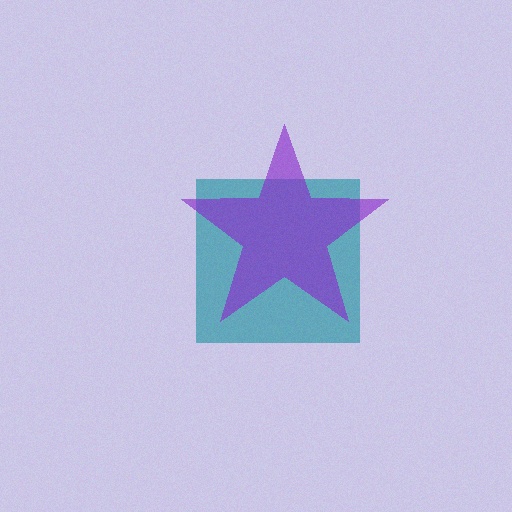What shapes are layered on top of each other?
The layered shapes are: a teal square, a purple star.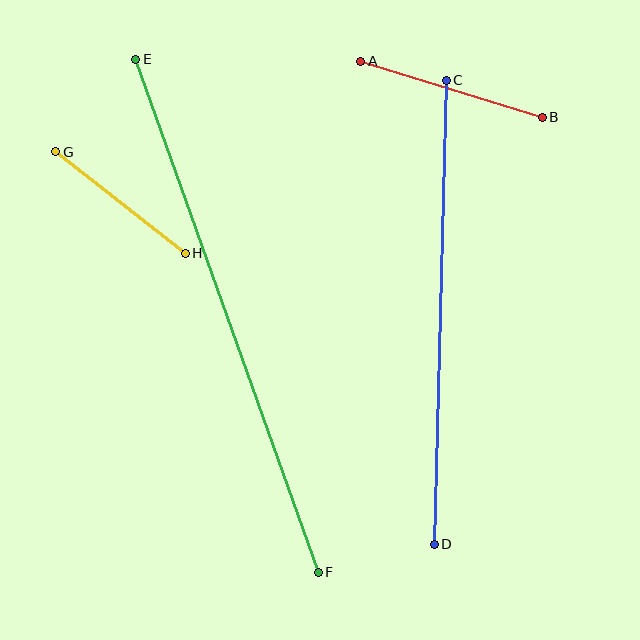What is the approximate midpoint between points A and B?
The midpoint is at approximately (452, 89) pixels.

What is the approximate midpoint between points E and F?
The midpoint is at approximately (227, 316) pixels.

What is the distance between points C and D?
The distance is approximately 464 pixels.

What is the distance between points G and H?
The distance is approximately 165 pixels.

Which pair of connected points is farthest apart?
Points E and F are farthest apart.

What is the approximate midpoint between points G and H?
The midpoint is at approximately (120, 202) pixels.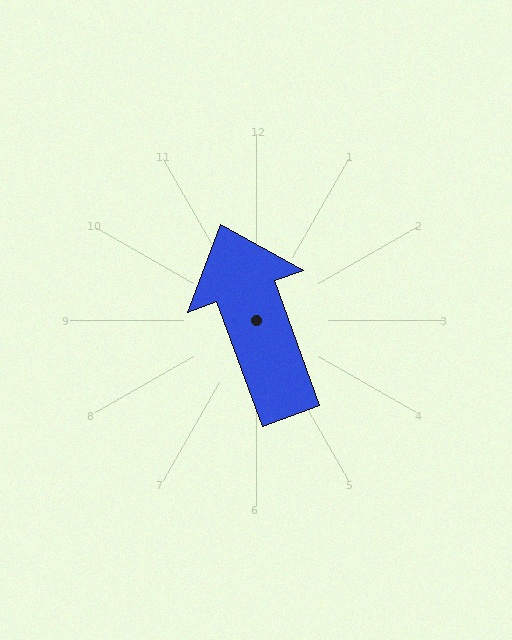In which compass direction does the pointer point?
North.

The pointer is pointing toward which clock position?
Roughly 11 o'clock.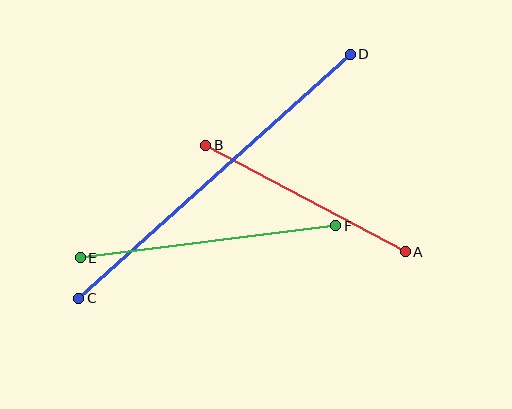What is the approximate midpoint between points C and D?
The midpoint is at approximately (214, 176) pixels.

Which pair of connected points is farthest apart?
Points C and D are farthest apart.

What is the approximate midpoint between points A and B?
The midpoint is at approximately (305, 199) pixels.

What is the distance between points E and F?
The distance is approximately 258 pixels.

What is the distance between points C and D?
The distance is approximately 365 pixels.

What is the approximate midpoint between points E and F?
The midpoint is at approximately (208, 242) pixels.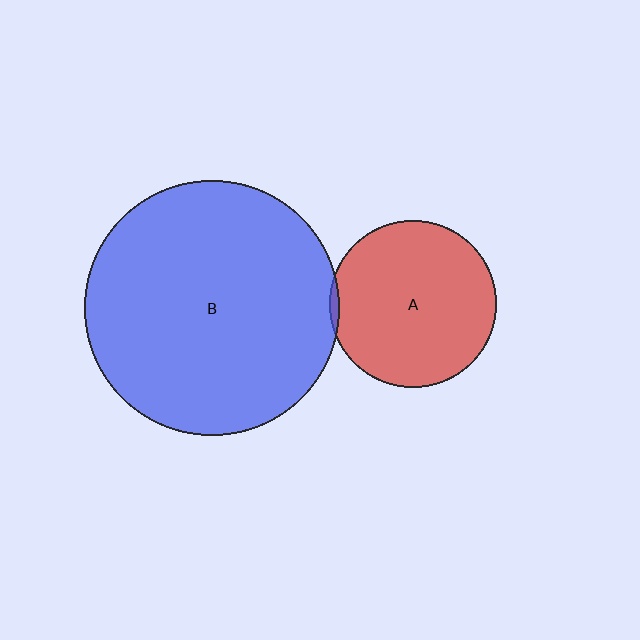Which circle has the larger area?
Circle B (blue).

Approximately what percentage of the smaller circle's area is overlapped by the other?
Approximately 5%.